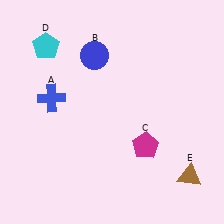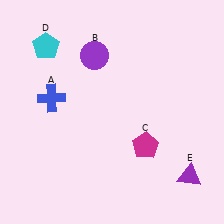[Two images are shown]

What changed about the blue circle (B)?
In Image 1, B is blue. In Image 2, it changed to purple.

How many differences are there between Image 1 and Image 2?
There are 2 differences between the two images.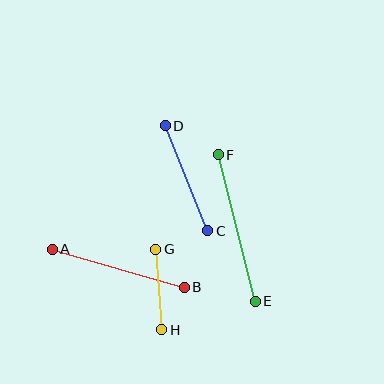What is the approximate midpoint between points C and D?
The midpoint is at approximately (186, 178) pixels.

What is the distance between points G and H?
The distance is approximately 81 pixels.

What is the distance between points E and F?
The distance is approximately 151 pixels.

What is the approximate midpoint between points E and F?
The midpoint is at approximately (237, 228) pixels.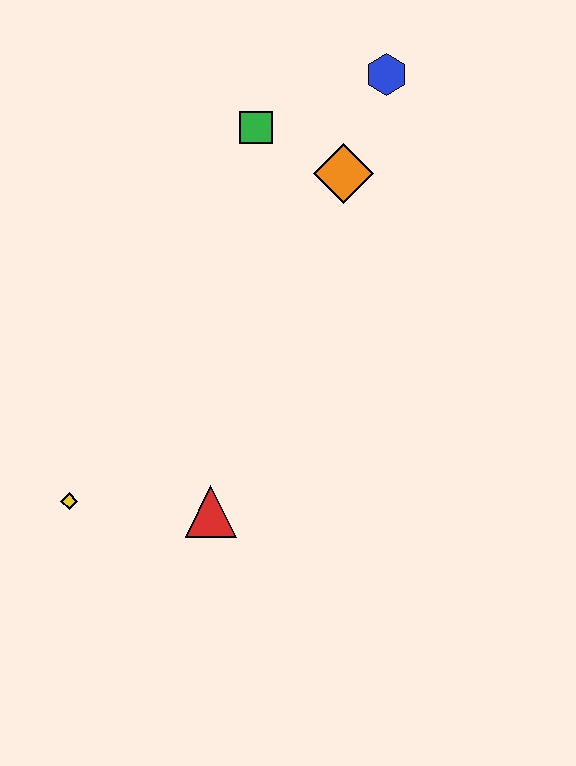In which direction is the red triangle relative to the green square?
The red triangle is below the green square.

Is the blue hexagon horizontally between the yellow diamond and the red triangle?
No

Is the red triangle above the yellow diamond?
No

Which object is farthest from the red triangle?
The blue hexagon is farthest from the red triangle.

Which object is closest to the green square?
The orange diamond is closest to the green square.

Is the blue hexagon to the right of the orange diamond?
Yes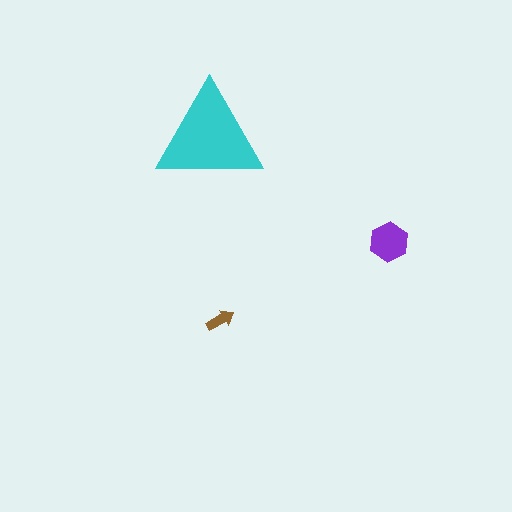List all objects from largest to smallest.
The cyan triangle, the purple hexagon, the brown arrow.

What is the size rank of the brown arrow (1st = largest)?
3rd.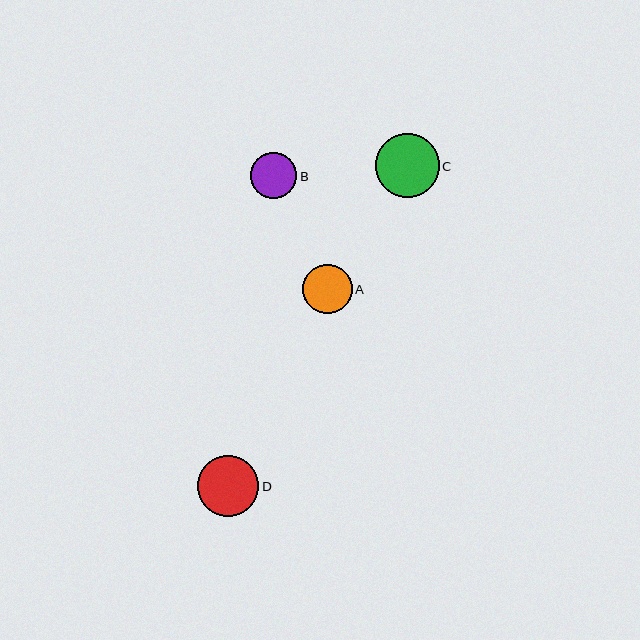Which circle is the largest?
Circle C is the largest with a size of approximately 64 pixels.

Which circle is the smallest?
Circle B is the smallest with a size of approximately 46 pixels.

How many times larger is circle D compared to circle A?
Circle D is approximately 1.2 times the size of circle A.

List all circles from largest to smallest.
From largest to smallest: C, D, A, B.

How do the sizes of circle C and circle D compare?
Circle C and circle D are approximately the same size.